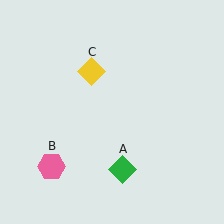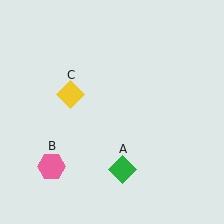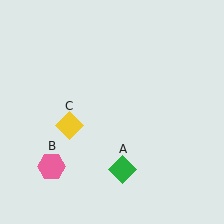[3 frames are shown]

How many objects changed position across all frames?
1 object changed position: yellow diamond (object C).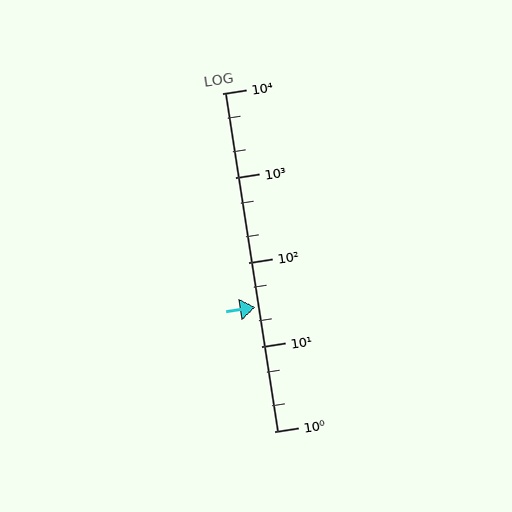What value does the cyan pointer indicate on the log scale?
The pointer indicates approximately 29.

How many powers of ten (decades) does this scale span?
The scale spans 4 decades, from 1 to 10000.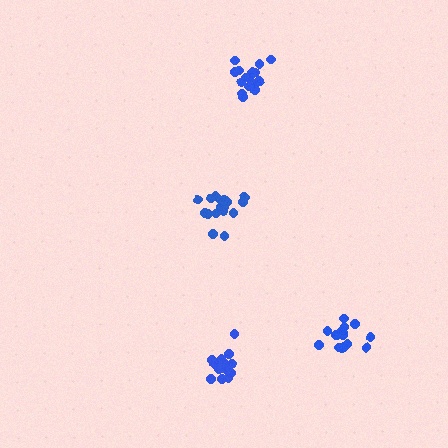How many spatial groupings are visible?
There are 4 spatial groupings.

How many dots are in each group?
Group 1: 18 dots, Group 2: 16 dots, Group 3: 16 dots, Group 4: 17 dots (67 total).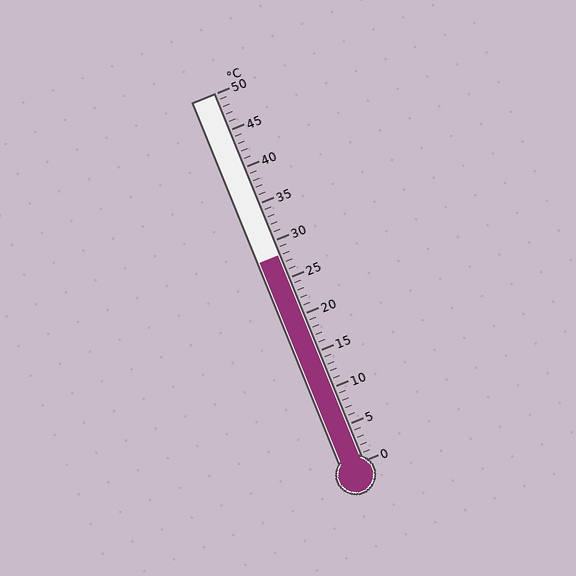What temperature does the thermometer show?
The thermometer shows approximately 28°C.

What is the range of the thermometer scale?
The thermometer scale ranges from 0°C to 50°C.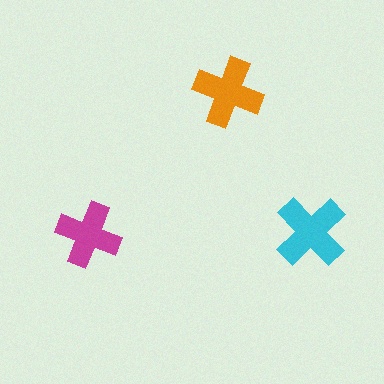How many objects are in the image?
There are 3 objects in the image.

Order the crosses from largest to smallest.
the cyan one, the orange one, the magenta one.